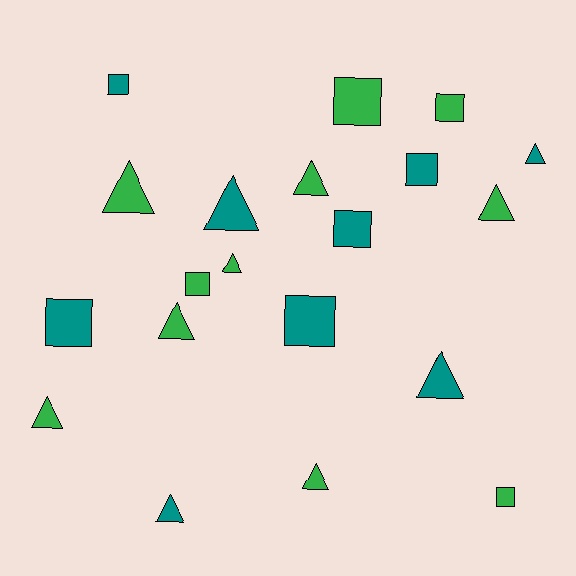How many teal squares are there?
There are 5 teal squares.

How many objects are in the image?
There are 20 objects.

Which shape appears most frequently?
Triangle, with 11 objects.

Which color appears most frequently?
Green, with 11 objects.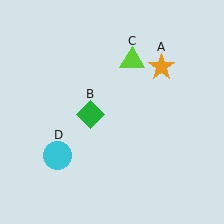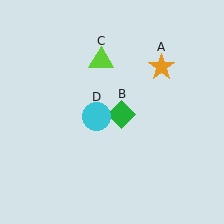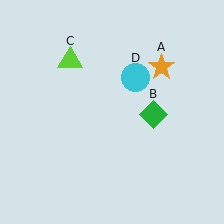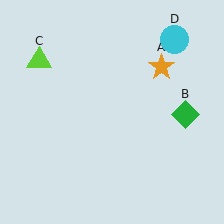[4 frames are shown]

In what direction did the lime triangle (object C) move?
The lime triangle (object C) moved left.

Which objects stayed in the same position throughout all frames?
Orange star (object A) remained stationary.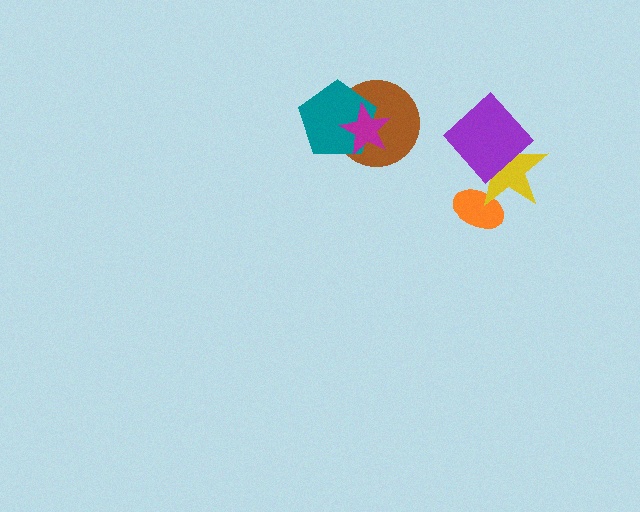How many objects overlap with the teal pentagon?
2 objects overlap with the teal pentagon.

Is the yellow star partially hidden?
Yes, it is partially covered by another shape.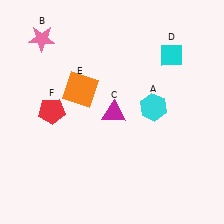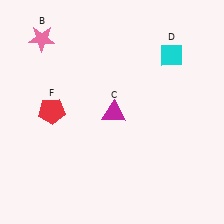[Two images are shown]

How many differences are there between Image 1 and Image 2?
There are 2 differences between the two images.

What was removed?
The cyan hexagon (A), the orange square (E) were removed in Image 2.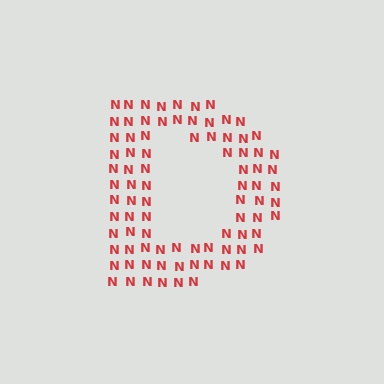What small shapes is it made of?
It is made of small letter N's.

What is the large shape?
The large shape is the letter D.